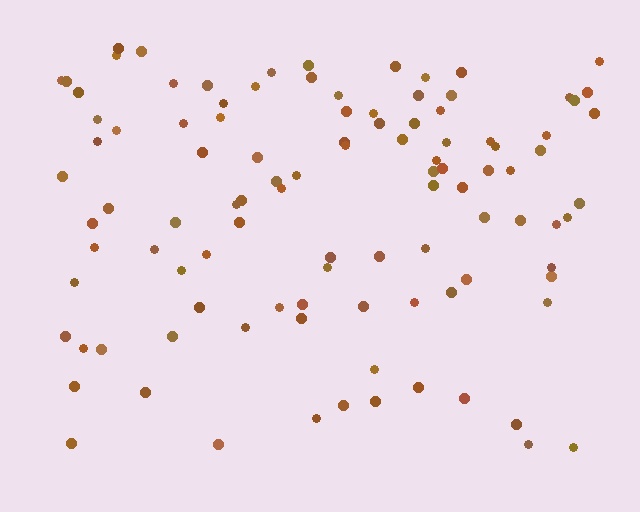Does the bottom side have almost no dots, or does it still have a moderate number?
Still a moderate number, just noticeably fewer than the top.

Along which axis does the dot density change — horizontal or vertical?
Vertical.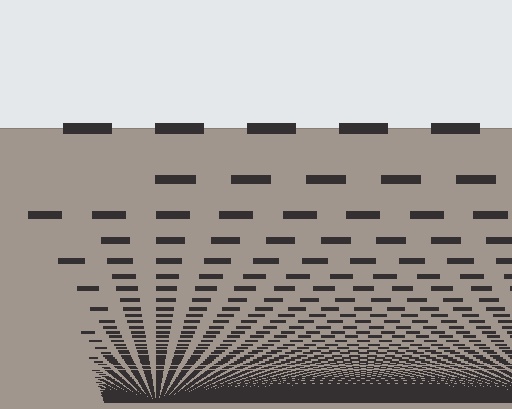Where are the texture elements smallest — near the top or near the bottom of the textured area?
Near the bottom.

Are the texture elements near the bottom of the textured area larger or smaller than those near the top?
Smaller. The gradient is inverted — elements near the bottom are smaller and denser.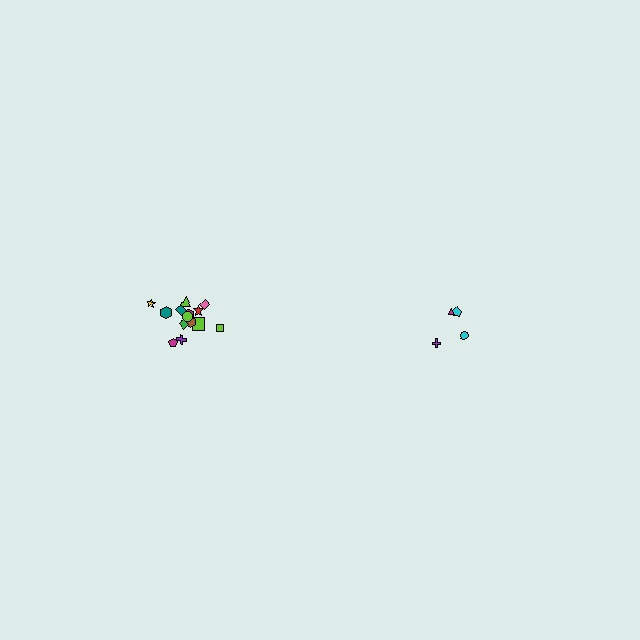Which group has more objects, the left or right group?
The left group.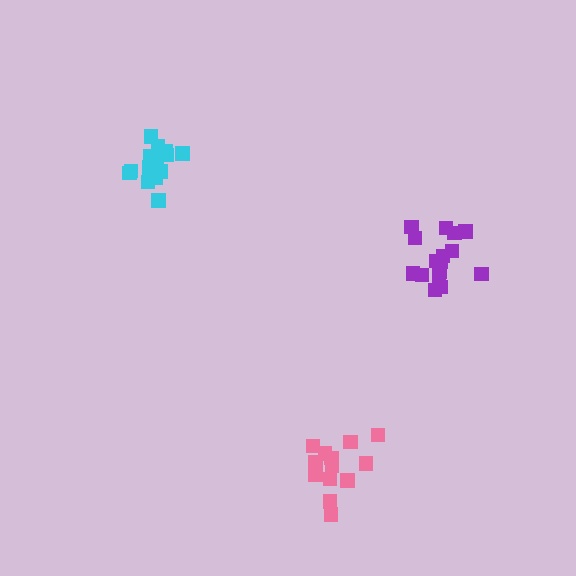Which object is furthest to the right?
The purple cluster is rightmost.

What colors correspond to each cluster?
The clusters are colored: purple, cyan, pink.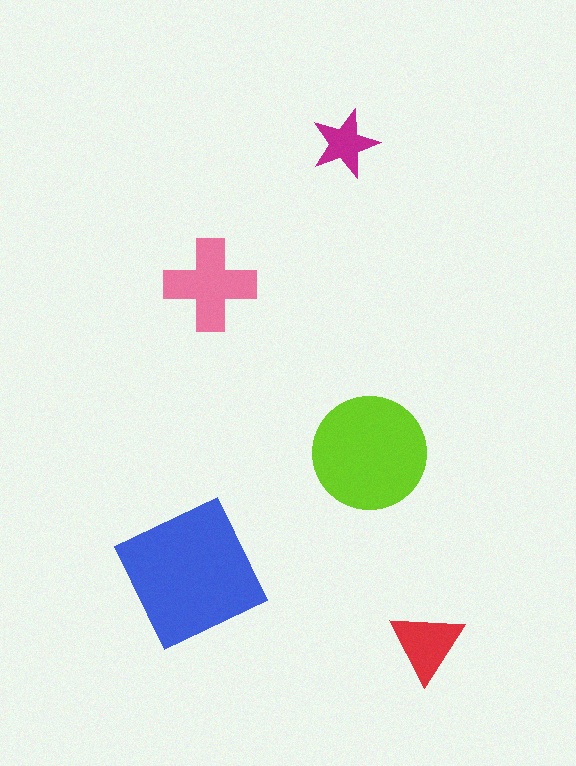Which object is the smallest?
The magenta star.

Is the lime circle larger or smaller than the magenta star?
Larger.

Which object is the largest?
The blue square.